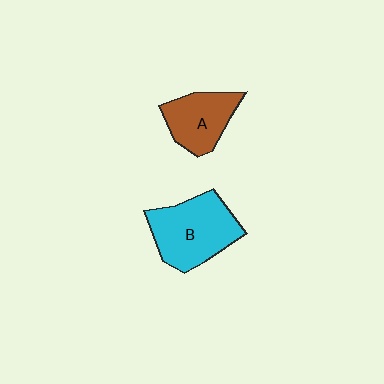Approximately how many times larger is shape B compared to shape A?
Approximately 1.5 times.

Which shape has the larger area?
Shape B (cyan).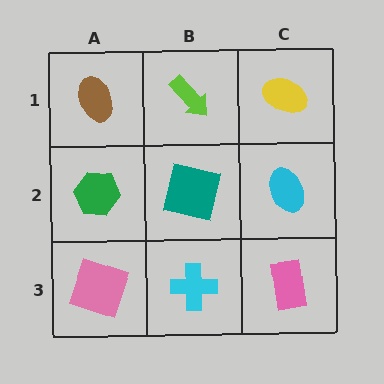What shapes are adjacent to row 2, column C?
A yellow ellipse (row 1, column C), a pink rectangle (row 3, column C), a teal square (row 2, column B).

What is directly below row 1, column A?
A green hexagon.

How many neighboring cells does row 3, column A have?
2.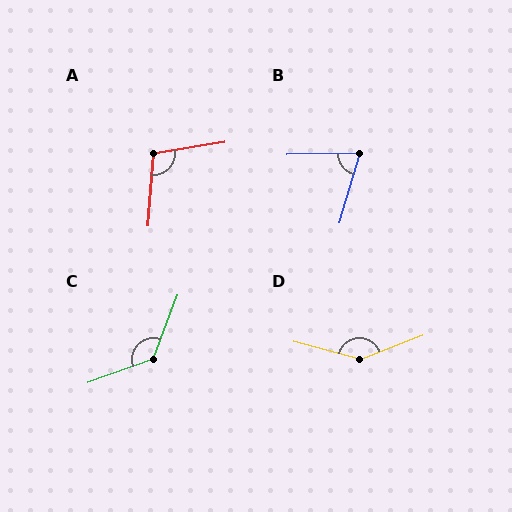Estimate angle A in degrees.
Approximately 103 degrees.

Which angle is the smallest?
B, at approximately 72 degrees.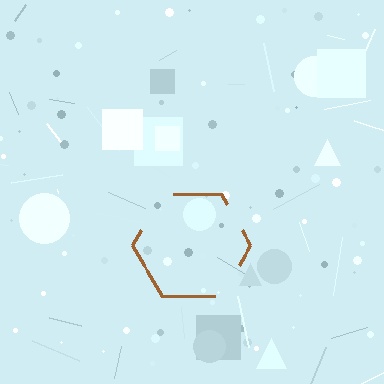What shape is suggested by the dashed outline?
The dashed outline suggests a hexagon.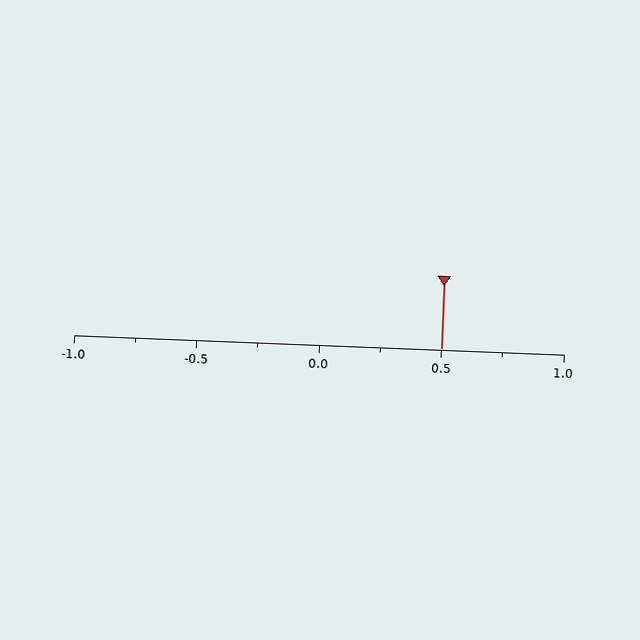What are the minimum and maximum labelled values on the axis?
The axis runs from -1.0 to 1.0.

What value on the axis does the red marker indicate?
The marker indicates approximately 0.5.